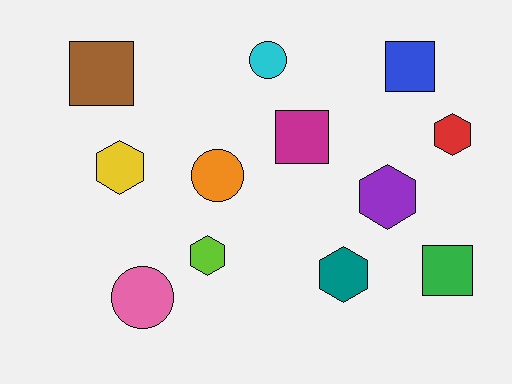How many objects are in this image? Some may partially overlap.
There are 12 objects.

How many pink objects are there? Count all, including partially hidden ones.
There is 1 pink object.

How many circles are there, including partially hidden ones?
There are 3 circles.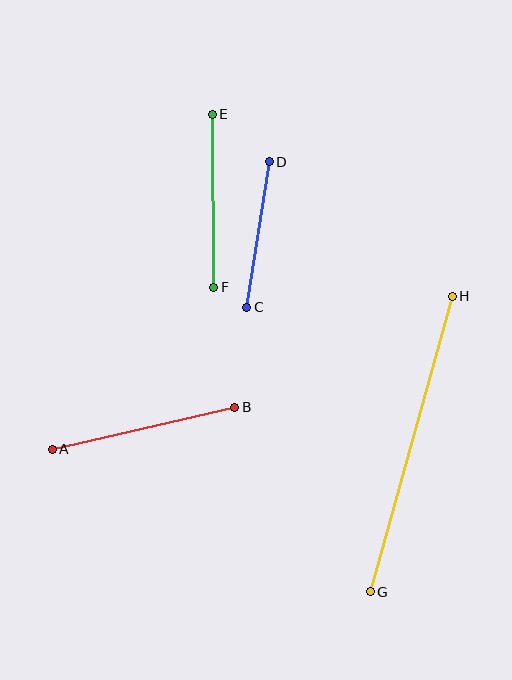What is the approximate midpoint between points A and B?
The midpoint is at approximately (143, 428) pixels.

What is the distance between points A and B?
The distance is approximately 187 pixels.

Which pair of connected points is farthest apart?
Points G and H are farthest apart.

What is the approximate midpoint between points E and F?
The midpoint is at approximately (213, 201) pixels.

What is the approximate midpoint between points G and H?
The midpoint is at approximately (411, 444) pixels.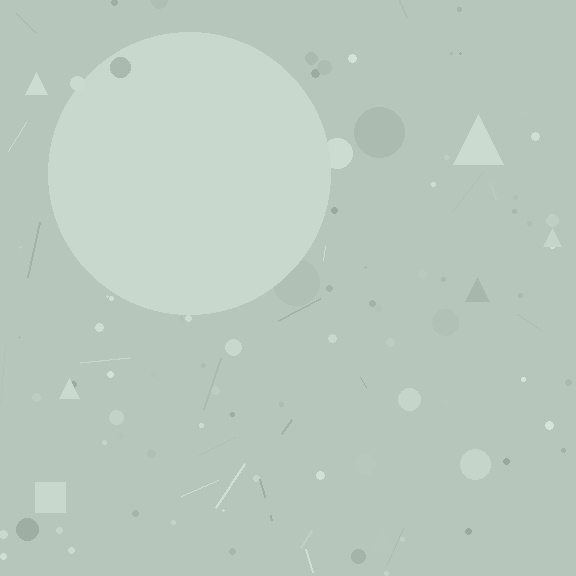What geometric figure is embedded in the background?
A circle is embedded in the background.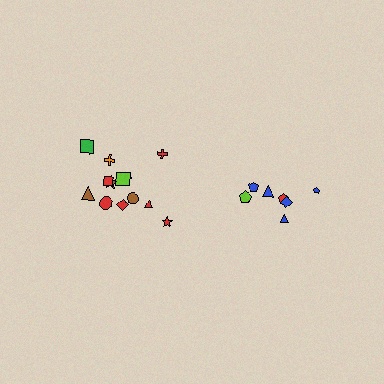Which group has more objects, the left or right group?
The left group.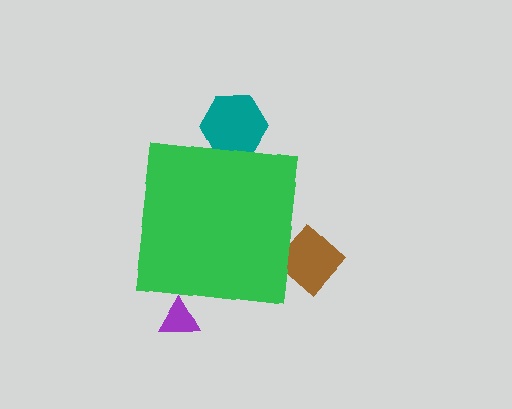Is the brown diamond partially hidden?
Yes, the brown diamond is partially hidden behind the green square.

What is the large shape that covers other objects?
A green square.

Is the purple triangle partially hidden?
Yes, the purple triangle is partially hidden behind the green square.